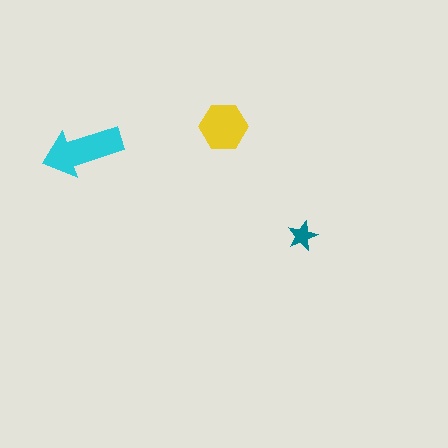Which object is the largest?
The cyan arrow.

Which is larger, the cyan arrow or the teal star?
The cyan arrow.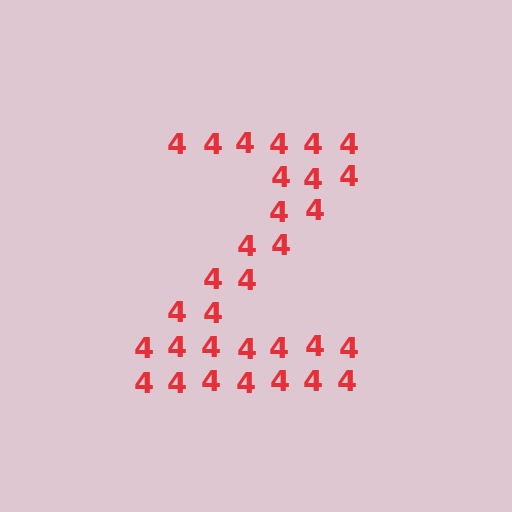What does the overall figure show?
The overall figure shows the letter Z.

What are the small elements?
The small elements are digit 4's.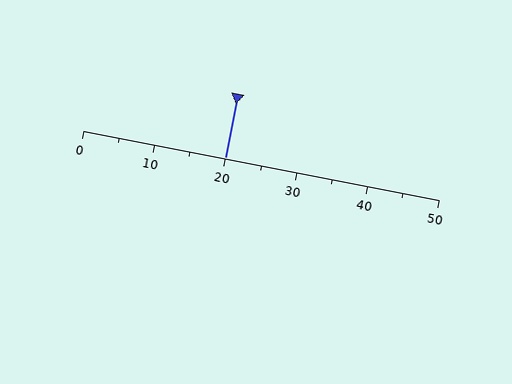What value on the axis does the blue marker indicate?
The marker indicates approximately 20.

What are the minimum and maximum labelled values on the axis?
The axis runs from 0 to 50.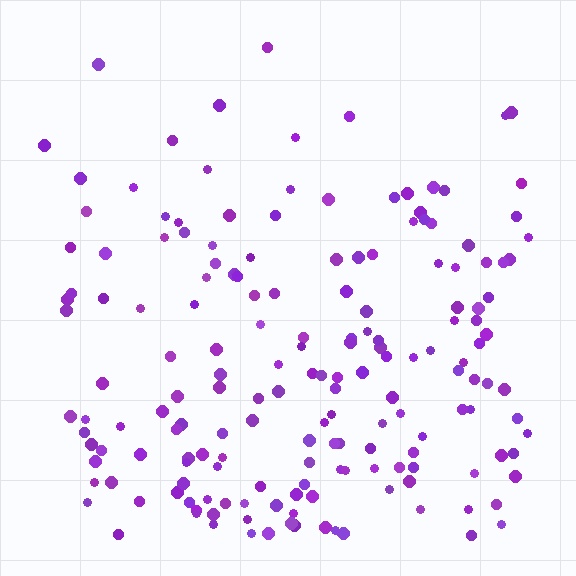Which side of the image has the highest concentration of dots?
The bottom.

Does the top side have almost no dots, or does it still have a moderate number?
Still a moderate number, just noticeably fewer than the bottom.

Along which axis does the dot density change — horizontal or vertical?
Vertical.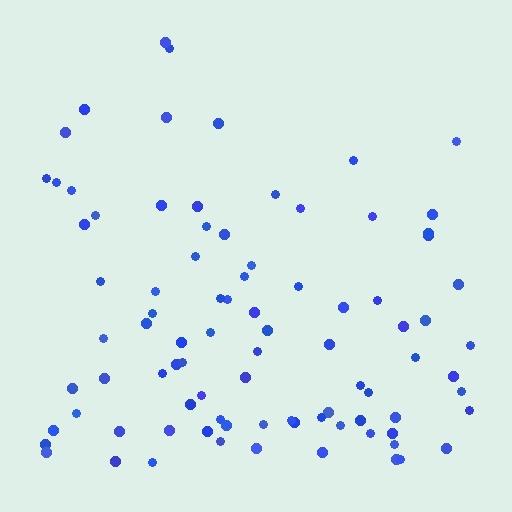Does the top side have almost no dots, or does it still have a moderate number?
Still a moderate number, just noticeably fewer than the bottom.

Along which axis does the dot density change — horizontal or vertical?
Vertical.